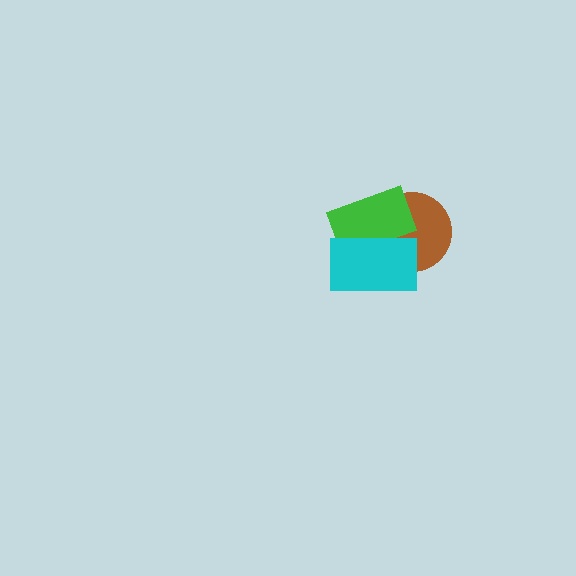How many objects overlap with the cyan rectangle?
2 objects overlap with the cyan rectangle.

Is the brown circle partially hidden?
Yes, it is partially covered by another shape.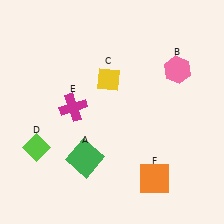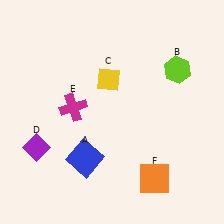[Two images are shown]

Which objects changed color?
A changed from green to blue. B changed from pink to lime. D changed from lime to purple.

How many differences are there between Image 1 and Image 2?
There are 3 differences between the two images.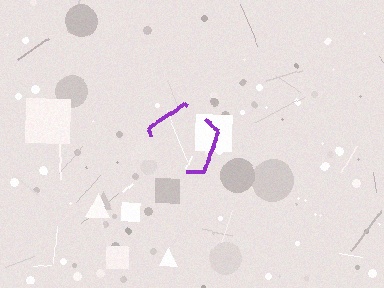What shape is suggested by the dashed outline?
The dashed outline suggests a pentagon.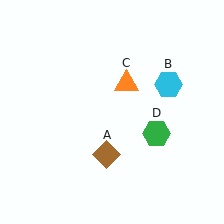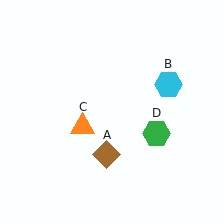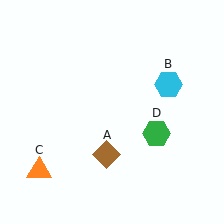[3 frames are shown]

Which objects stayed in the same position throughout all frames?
Brown diamond (object A) and cyan hexagon (object B) and green hexagon (object D) remained stationary.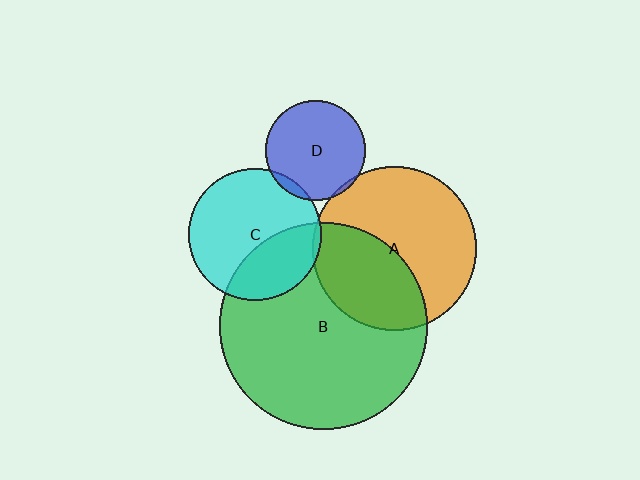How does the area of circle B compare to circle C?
Approximately 2.4 times.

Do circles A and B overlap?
Yes.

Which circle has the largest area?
Circle B (green).